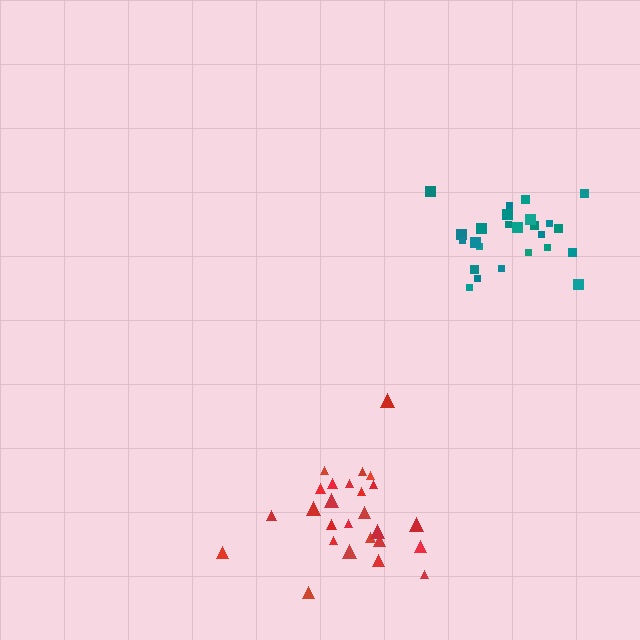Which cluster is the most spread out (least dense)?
Red.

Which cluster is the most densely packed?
Teal.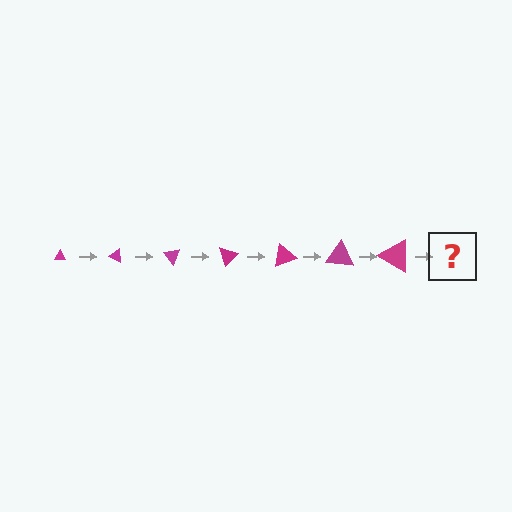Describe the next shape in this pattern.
It should be a triangle, larger than the previous one and rotated 175 degrees from the start.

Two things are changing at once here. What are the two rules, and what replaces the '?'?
The two rules are that the triangle grows larger each step and it rotates 25 degrees each step. The '?' should be a triangle, larger than the previous one and rotated 175 degrees from the start.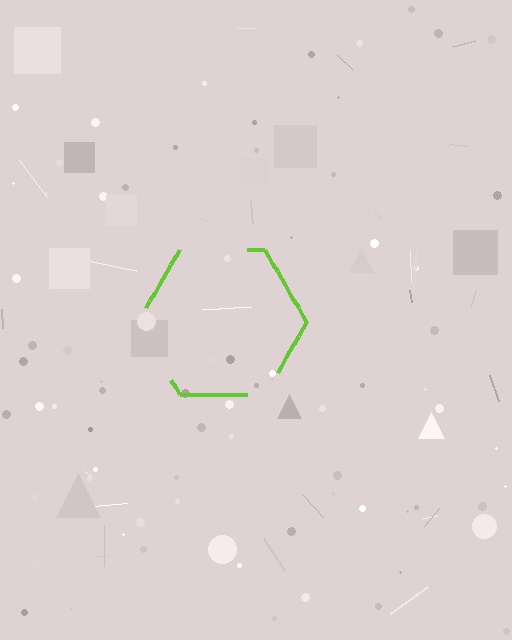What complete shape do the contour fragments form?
The contour fragments form a hexagon.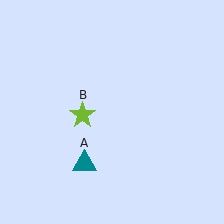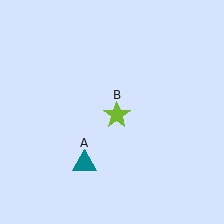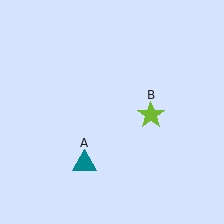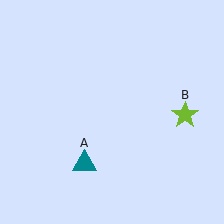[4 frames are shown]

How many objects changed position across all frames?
1 object changed position: lime star (object B).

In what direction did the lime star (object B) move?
The lime star (object B) moved right.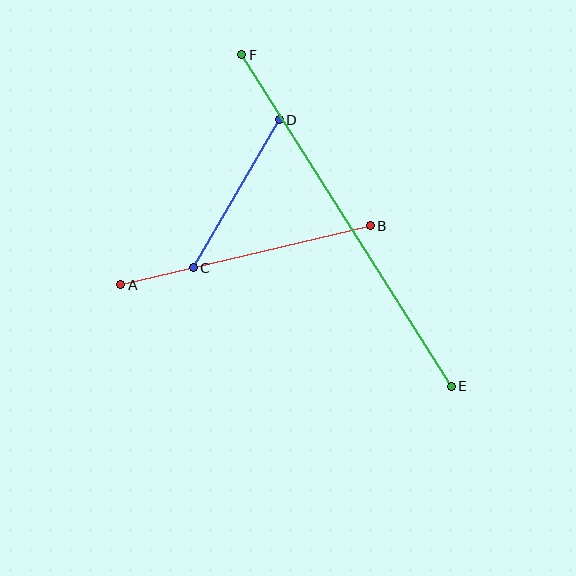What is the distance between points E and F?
The distance is approximately 392 pixels.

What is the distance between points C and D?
The distance is approximately 171 pixels.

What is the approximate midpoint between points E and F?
The midpoint is at approximately (346, 220) pixels.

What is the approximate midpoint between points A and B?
The midpoint is at approximately (246, 255) pixels.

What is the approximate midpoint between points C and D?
The midpoint is at approximately (236, 194) pixels.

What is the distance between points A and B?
The distance is approximately 257 pixels.